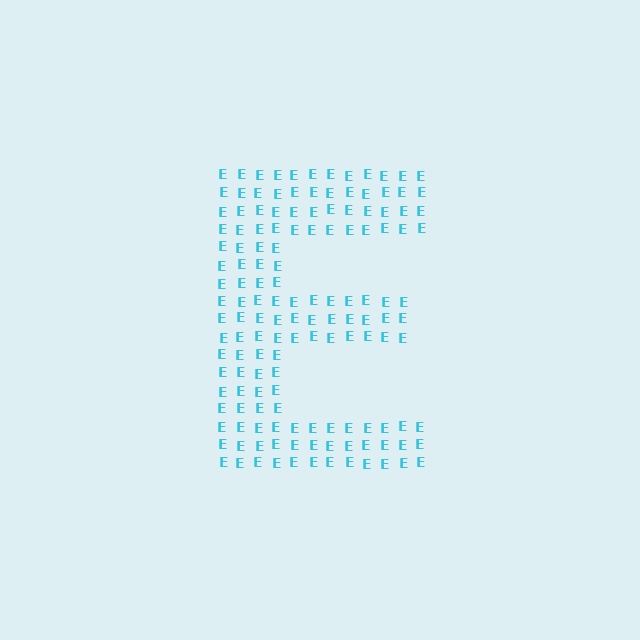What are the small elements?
The small elements are letter E's.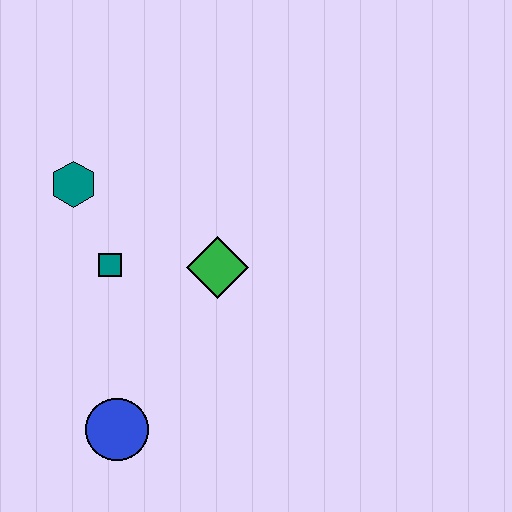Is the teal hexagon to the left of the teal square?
Yes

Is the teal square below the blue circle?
No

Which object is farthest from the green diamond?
The blue circle is farthest from the green diamond.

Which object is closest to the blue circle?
The teal square is closest to the blue circle.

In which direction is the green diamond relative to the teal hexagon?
The green diamond is to the right of the teal hexagon.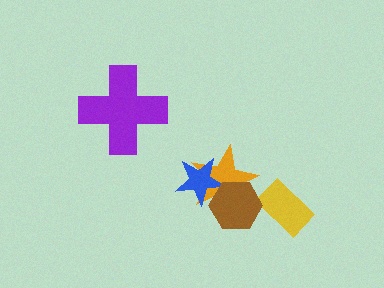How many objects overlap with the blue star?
2 objects overlap with the blue star.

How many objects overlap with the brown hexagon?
2 objects overlap with the brown hexagon.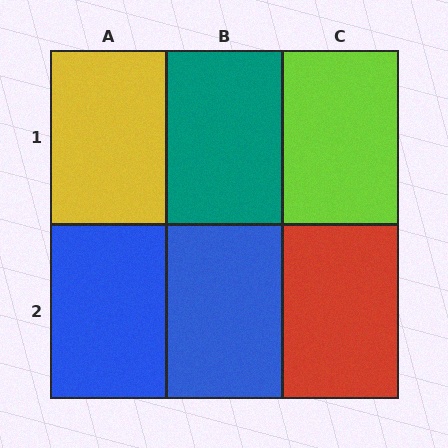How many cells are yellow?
1 cell is yellow.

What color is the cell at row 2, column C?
Red.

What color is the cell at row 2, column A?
Blue.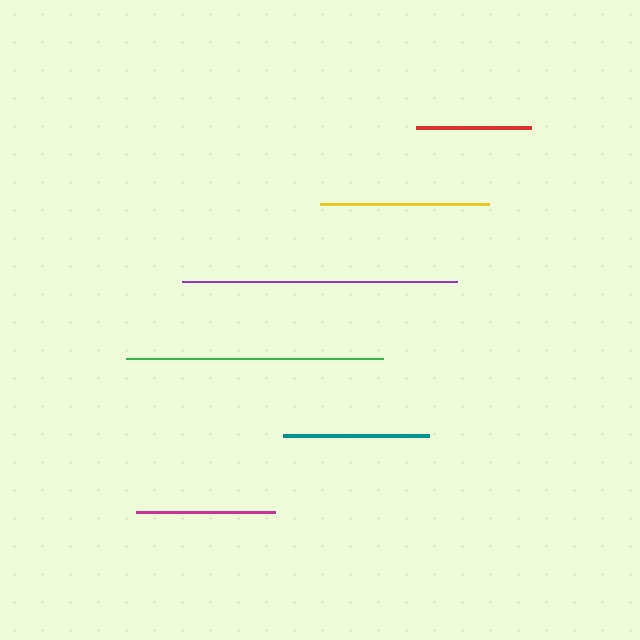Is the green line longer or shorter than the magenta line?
The green line is longer than the magenta line.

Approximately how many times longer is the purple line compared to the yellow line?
The purple line is approximately 1.6 times the length of the yellow line.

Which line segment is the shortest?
The red line is the shortest at approximately 116 pixels.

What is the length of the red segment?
The red segment is approximately 116 pixels long.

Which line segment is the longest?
The purple line is the longest at approximately 275 pixels.